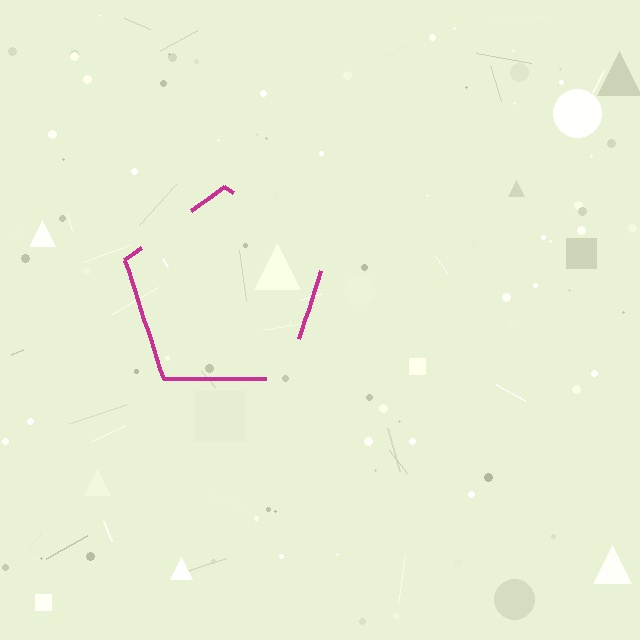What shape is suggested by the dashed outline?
The dashed outline suggests a pentagon.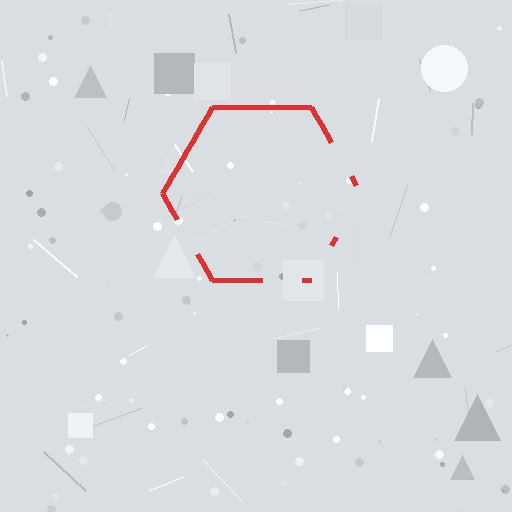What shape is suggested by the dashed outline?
The dashed outline suggests a hexagon.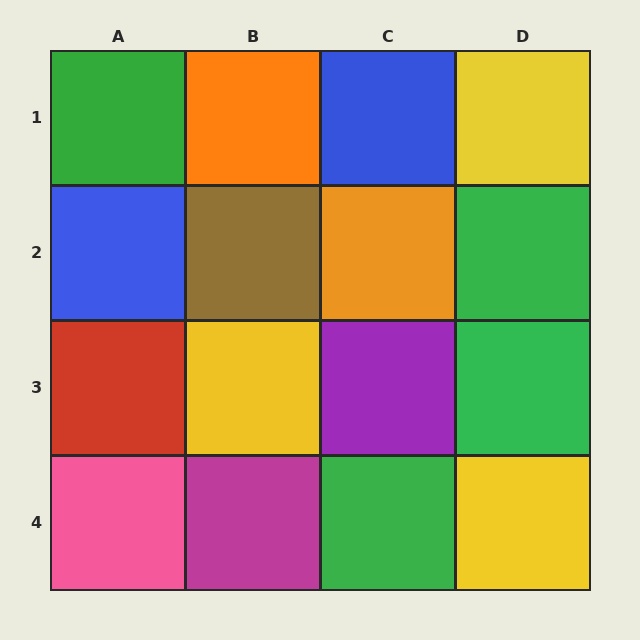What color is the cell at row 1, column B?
Orange.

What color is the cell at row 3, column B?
Yellow.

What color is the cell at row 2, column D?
Green.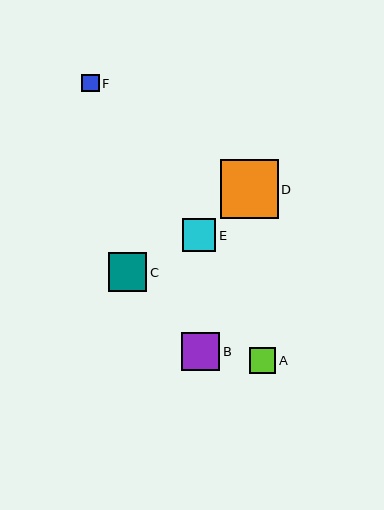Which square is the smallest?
Square F is the smallest with a size of approximately 18 pixels.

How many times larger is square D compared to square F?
Square D is approximately 3.3 times the size of square F.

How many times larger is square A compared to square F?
Square A is approximately 1.5 times the size of square F.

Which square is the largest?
Square D is the largest with a size of approximately 58 pixels.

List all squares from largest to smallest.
From largest to smallest: D, C, B, E, A, F.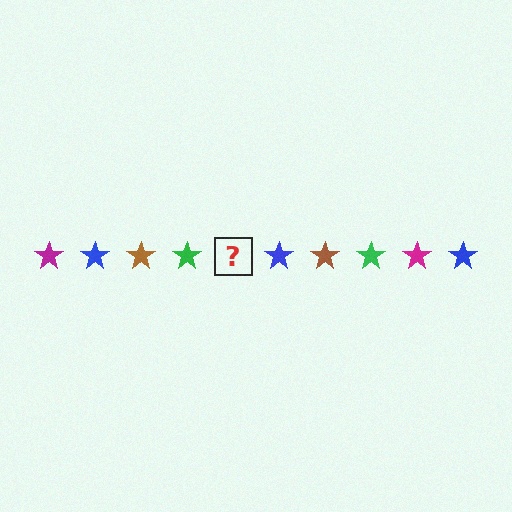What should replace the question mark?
The question mark should be replaced with a magenta star.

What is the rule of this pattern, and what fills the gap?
The rule is that the pattern cycles through magenta, blue, brown, green stars. The gap should be filled with a magenta star.